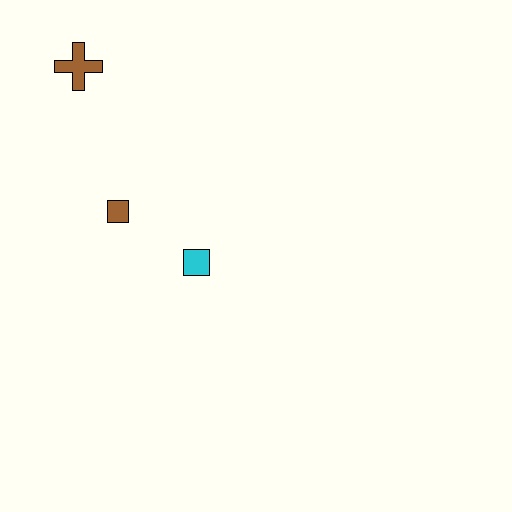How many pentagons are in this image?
There are no pentagons.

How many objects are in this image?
There are 3 objects.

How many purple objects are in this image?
There are no purple objects.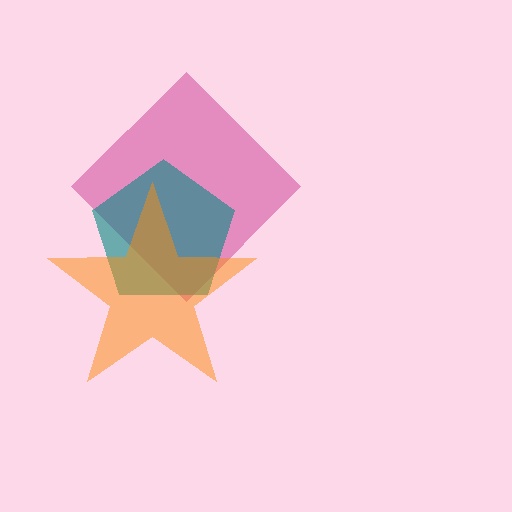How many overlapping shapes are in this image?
There are 3 overlapping shapes in the image.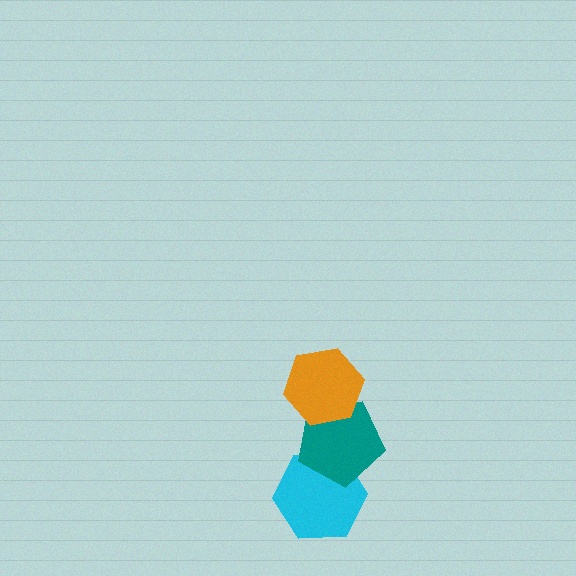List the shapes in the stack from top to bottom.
From top to bottom: the orange hexagon, the teal pentagon, the cyan hexagon.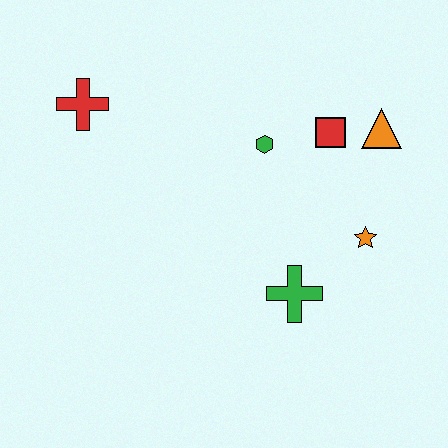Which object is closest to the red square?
The orange triangle is closest to the red square.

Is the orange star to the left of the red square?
No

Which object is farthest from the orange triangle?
The red cross is farthest from the orange triangle.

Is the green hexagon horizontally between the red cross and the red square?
Yes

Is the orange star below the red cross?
Yes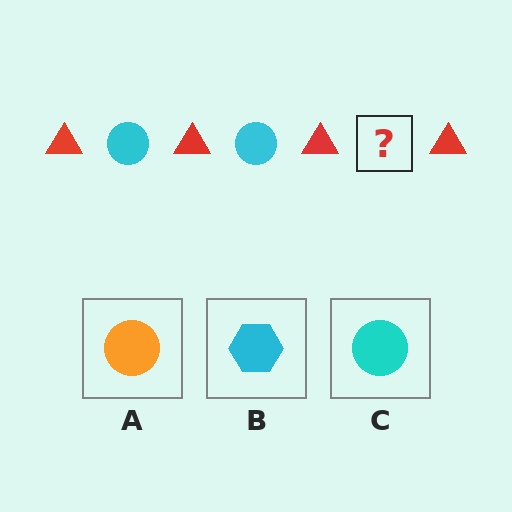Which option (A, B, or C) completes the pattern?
C.